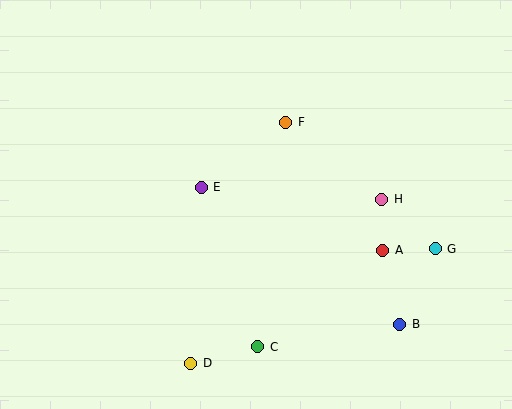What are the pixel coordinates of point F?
Point F is at (286, 122).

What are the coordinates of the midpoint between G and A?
The midpoint between G and A is at (409, 250).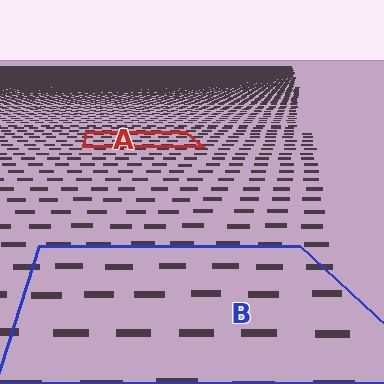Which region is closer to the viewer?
Region B is closer. The texture elements there are larger and more spread out.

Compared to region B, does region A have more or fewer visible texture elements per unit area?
Region A has more texture elements per unit area — they are packed more densely because it is farther away.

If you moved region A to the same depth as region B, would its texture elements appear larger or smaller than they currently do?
They would appear larger. At a closer depth, the same texture elements are projected at a bigger on-screen size.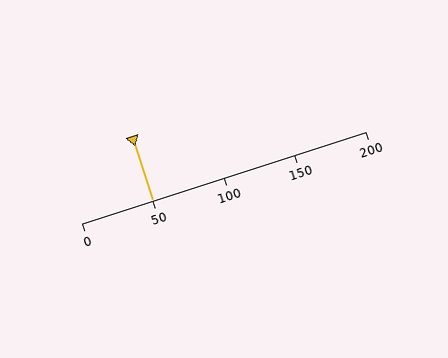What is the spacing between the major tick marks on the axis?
The major ticks are spaced 50 apart.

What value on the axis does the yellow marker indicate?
The marker indicates approximately 50.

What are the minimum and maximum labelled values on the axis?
The axis runs from 0 to 200.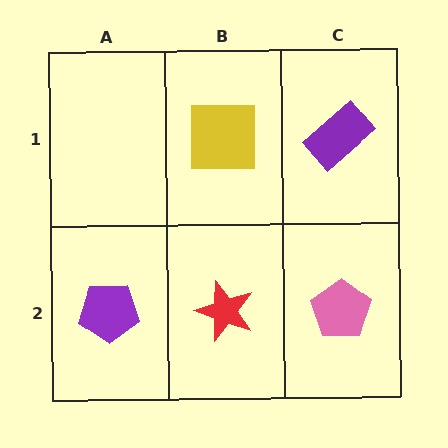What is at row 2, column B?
A red star.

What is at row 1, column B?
A yellow square.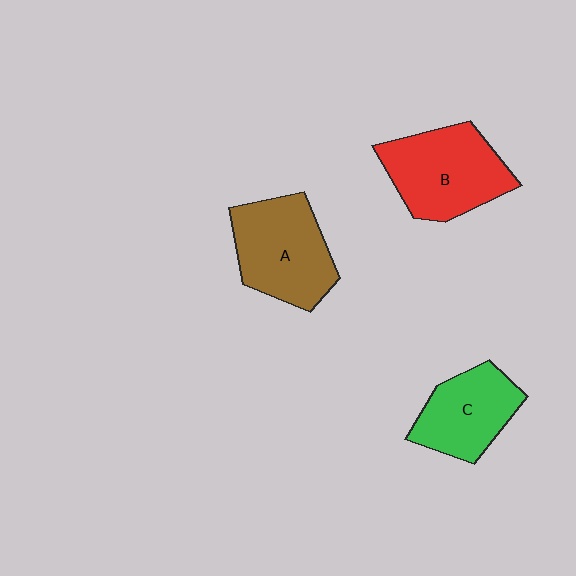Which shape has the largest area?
Shape B (red).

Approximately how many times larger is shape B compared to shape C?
Approximately 1.3 times.